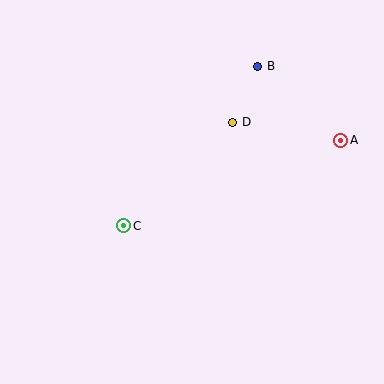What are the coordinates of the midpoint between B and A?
The midpoint between B and A is at (299, 103).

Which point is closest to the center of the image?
Point C at (124, 226) is closest to the center.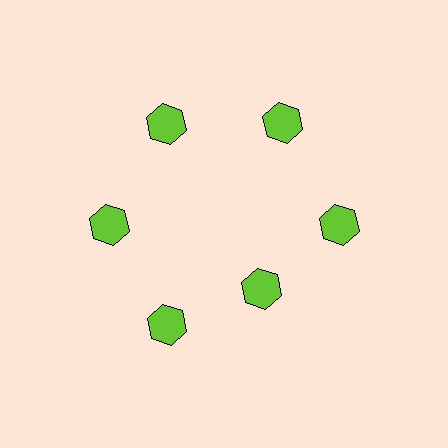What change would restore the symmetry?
The symmetry would be restored by moving it outward, back onto the ring so that all 6 hexagons sit at equal angles and equal distance from the center.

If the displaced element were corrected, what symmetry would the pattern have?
It would have 6-fold rotational symmetry — the pattern would map onto itself every 60 degrees.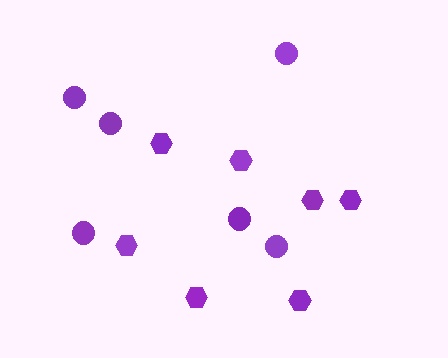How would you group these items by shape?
There are 2 groups: one group of hexagons (7) and one group of circles (6).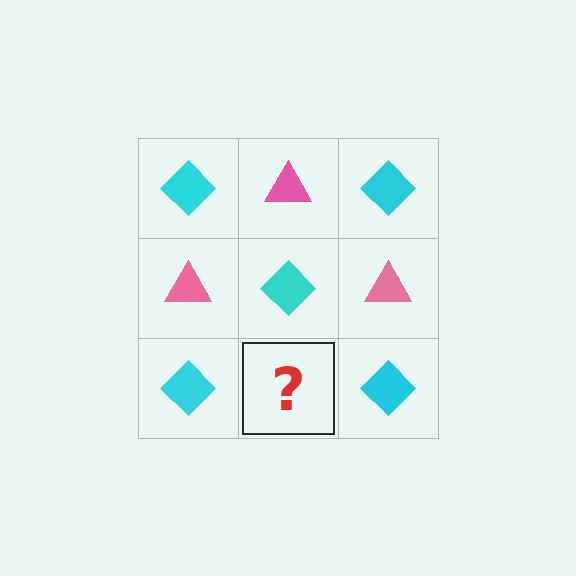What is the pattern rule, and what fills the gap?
The rule is that it alternates cyan diamond and pink triangle in a checkerboard pattern. The gap should be filled with a pink triangle.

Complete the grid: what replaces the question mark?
The question mark should be replaced with a pink triangle.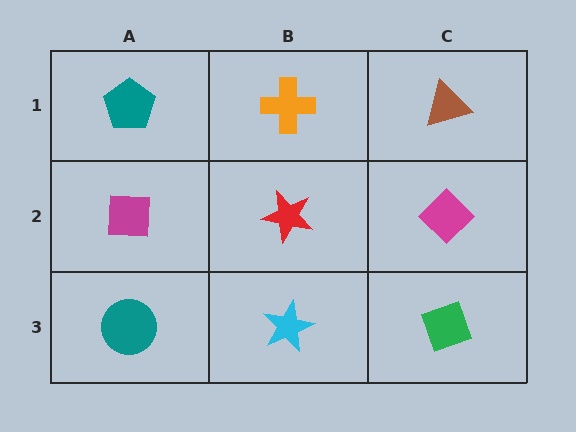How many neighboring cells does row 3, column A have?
2.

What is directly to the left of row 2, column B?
A magenta square.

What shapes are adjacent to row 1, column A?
A magenta square (row 2, column A), an orange cross (row 1, column B).